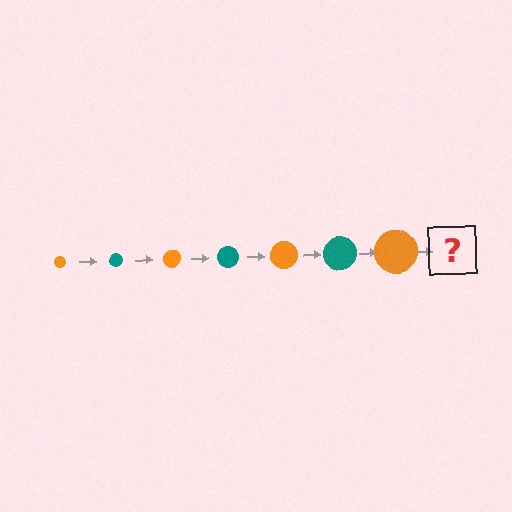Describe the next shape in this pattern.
It should be a teal circle, larger than the previous one.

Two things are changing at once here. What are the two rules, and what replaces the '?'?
The two rules are that the circle grows larger each step and the color cycles through orange and teal. The '?' should be a teal circle, larger than the previous one.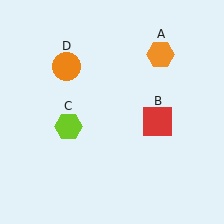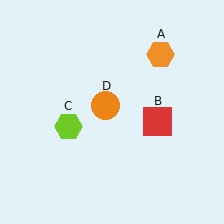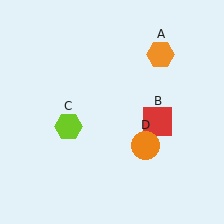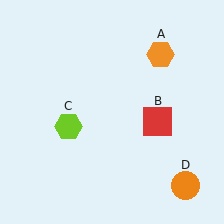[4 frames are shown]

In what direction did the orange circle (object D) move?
The orange circle (object D) moved down and to the right.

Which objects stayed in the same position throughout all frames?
Orange hexagon (object A) and red square (object B) and lime hexagon (object C) remained stationary.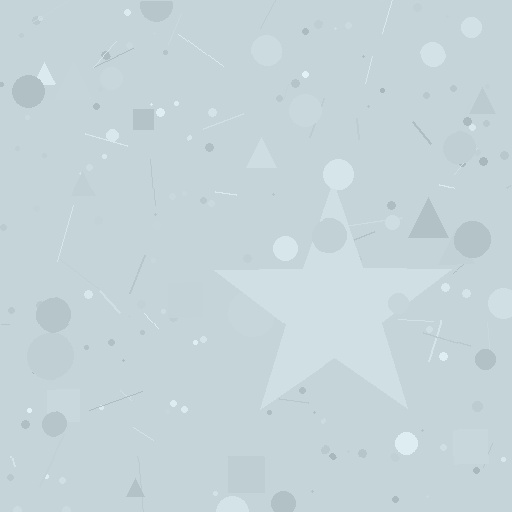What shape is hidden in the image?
A star is hidden in the image.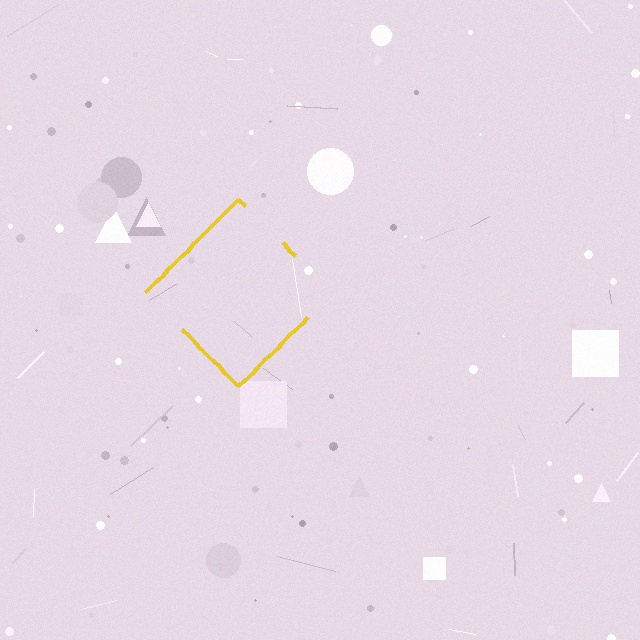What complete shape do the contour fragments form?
The contour fragments form a diamond.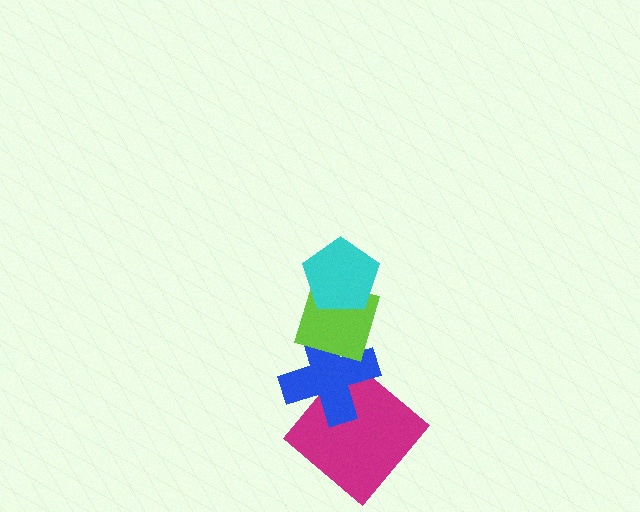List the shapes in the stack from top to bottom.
From top to bottom: the cyan pentagon, the lime diamond, the blue cross, the magenta diamond.